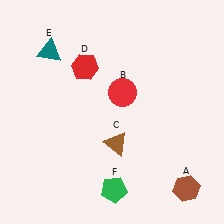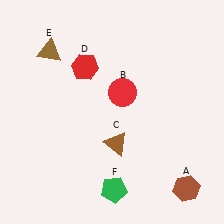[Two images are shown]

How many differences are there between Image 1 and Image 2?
There is 1 difference between the two images.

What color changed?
The triangle (E) changed from teal in Image 1 to brown in Image 2.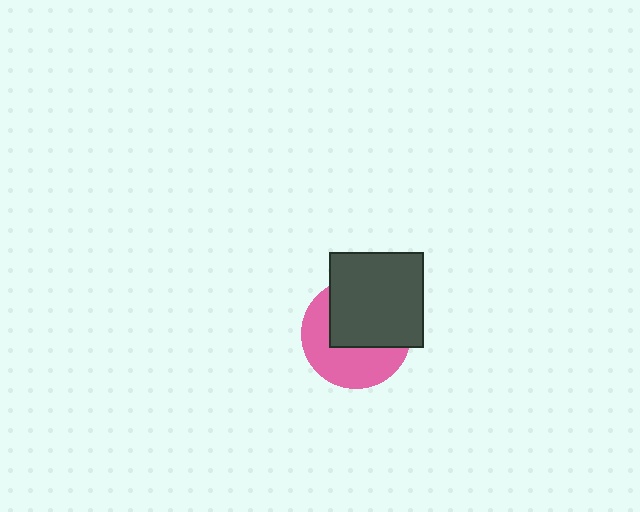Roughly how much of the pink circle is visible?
About half of it is visible (roughly 49%).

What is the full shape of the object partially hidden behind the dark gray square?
The partially hidden object is a pink circle.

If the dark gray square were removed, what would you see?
You would see the complete pink circle.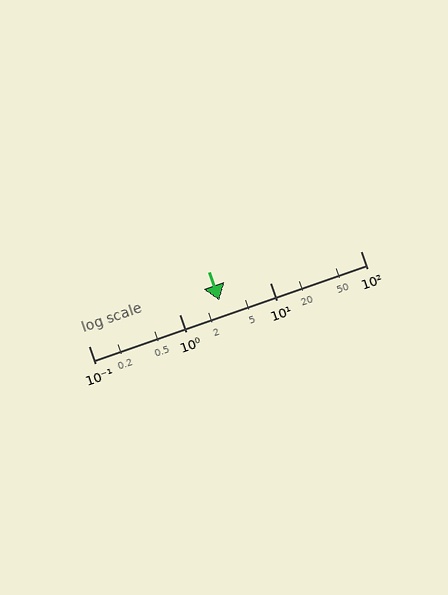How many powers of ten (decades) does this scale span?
The scale spans 3 decades, from 0.1 to 100.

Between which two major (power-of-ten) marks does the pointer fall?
The pointer is between 1 and 10.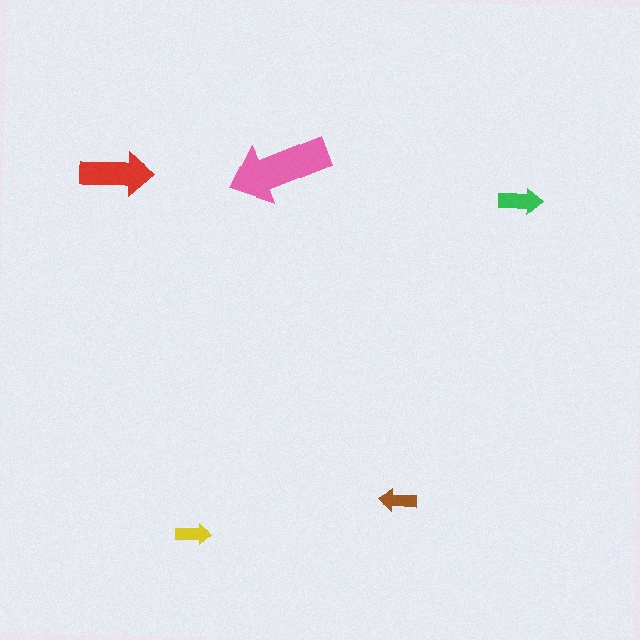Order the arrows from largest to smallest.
the pink one, the red one, the green one, the brown one, the yellow one.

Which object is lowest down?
The yellow arrow is bottommost.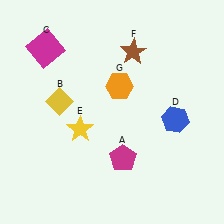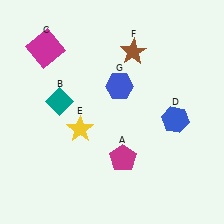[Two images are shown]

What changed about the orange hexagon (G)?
In Image 1, G is orange. In Image 2, it changed to blue.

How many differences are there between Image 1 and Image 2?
There are 2 differences between the two images.